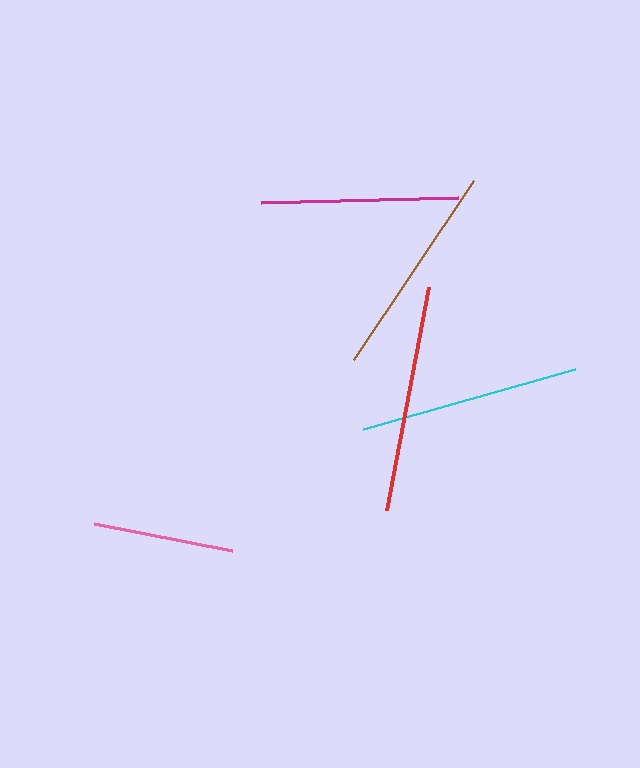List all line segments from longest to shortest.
From longest to shortest: red, cyan, brown, magenta, pink.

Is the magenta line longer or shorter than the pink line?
The magenta line is longer than the pink line.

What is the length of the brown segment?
The brown segment is approximately 216 pixels long.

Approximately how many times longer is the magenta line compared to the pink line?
The magenta line is approximately 1.4 times the length of the pink line.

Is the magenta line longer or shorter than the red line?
The red line is longer than the magenta line.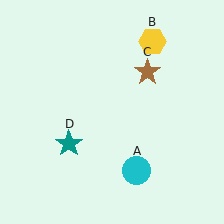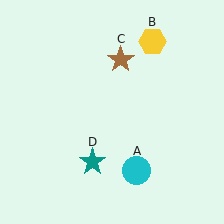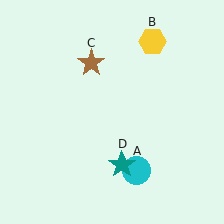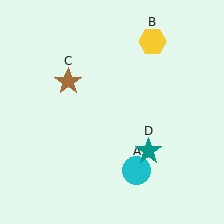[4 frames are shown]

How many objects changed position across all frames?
2 objects changed position: brown star (object C), teal star (object D).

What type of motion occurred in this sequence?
The brown star (object C), teal star (object D) rotated counterclockwise around the center of the scene.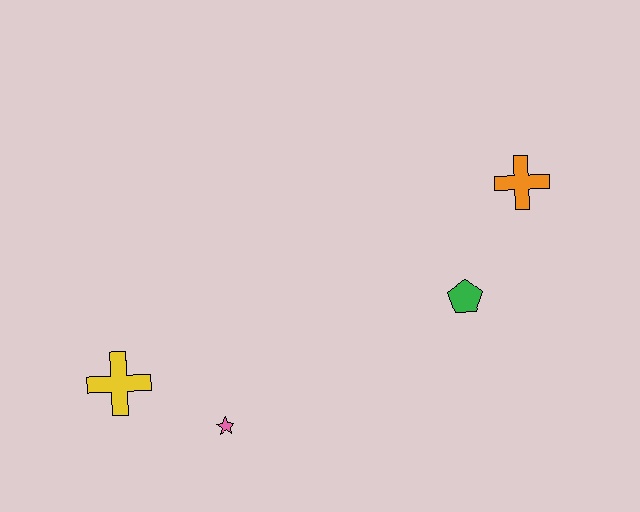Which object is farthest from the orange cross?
The yellow cross is farthest from the orange cross.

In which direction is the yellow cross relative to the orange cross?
The yellow cross is to the left of the orange cross.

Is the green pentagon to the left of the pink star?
No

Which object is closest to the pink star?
The yellow cross is closest to the pink star.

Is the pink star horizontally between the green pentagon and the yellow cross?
Yes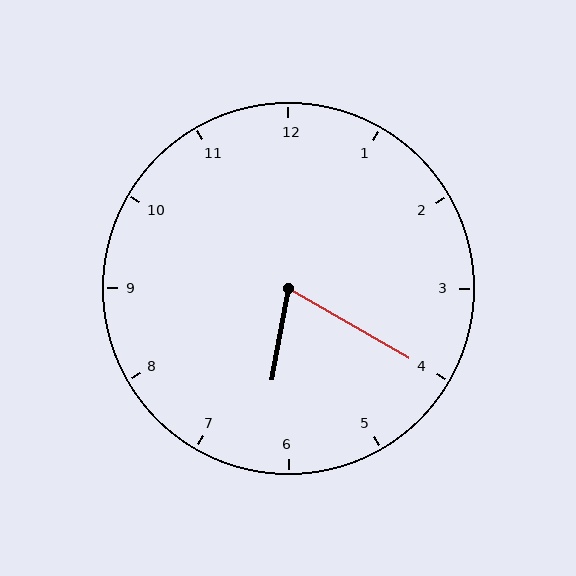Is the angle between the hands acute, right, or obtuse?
It is acute.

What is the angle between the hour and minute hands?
Approximately 70 degrees.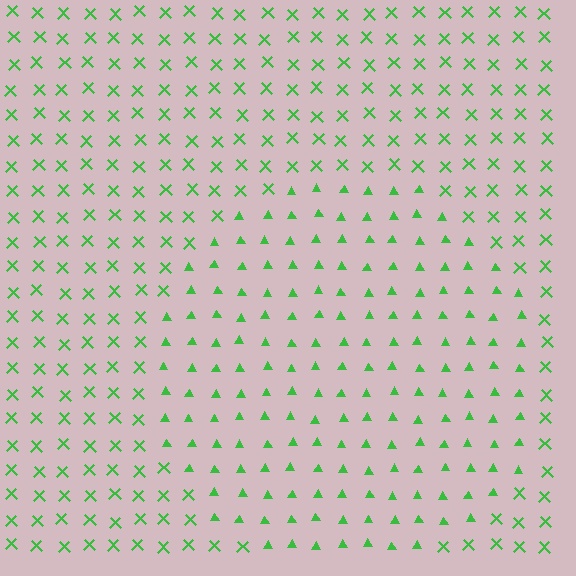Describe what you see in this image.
The image is filled with small green elements arranged in a uniform grid. A circle-shaped region contains triangles, while the surrounding area contains X marks. The boundary is defined purely by the change in element shape.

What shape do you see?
I see a circle.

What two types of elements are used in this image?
The image uses triangles inside the circle region and X marks outside it.